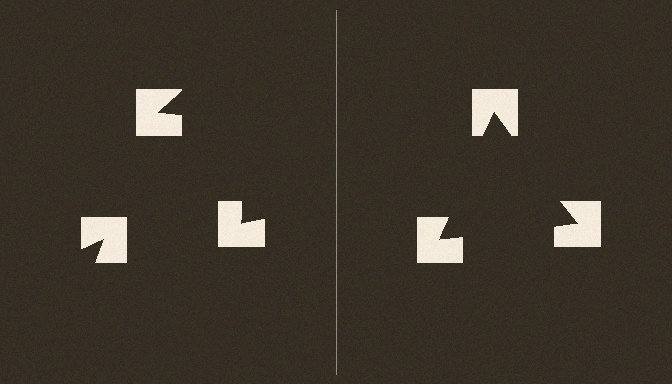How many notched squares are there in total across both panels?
6 — 3 on each side.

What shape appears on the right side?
An illusory triangle.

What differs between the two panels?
The notched squares are positioned identically on both sides; only the wedge orientations differ. On the right they align to a triangle; on the left they are misaligned.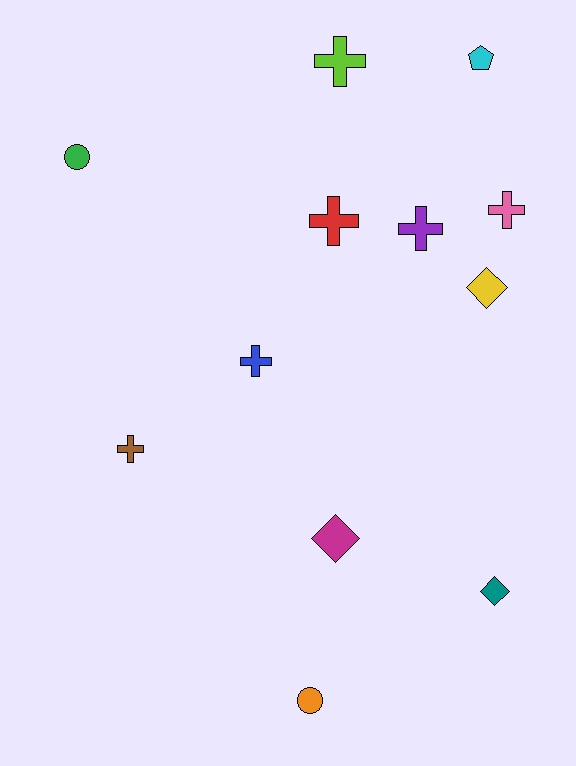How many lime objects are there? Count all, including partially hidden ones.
There is 1 lime object.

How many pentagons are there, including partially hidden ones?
There is 1 pentagon.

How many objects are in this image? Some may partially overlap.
There are 12 objects.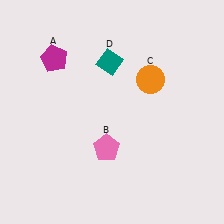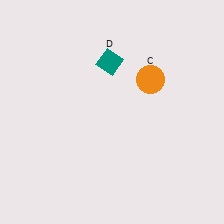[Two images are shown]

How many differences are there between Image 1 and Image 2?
There are 2 differences between the two images.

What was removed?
The magenta pentagon (A), the pink pentagon (B) were removed in Image 2.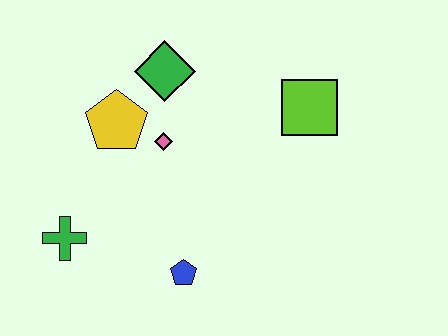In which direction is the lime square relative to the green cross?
The lime square is to the right of the green cross.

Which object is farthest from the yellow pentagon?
The lime square is farthest from the yellow pentagon.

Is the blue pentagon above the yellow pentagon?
No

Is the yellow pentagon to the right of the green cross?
Yes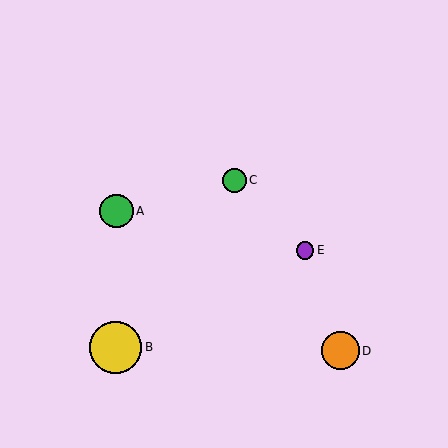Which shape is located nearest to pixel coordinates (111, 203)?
The green circle (labeled A) at (116, 211) is nearest to that location.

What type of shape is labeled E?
Shape E is a purple circle.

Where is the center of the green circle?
The center of the green circle is at (116, 211).